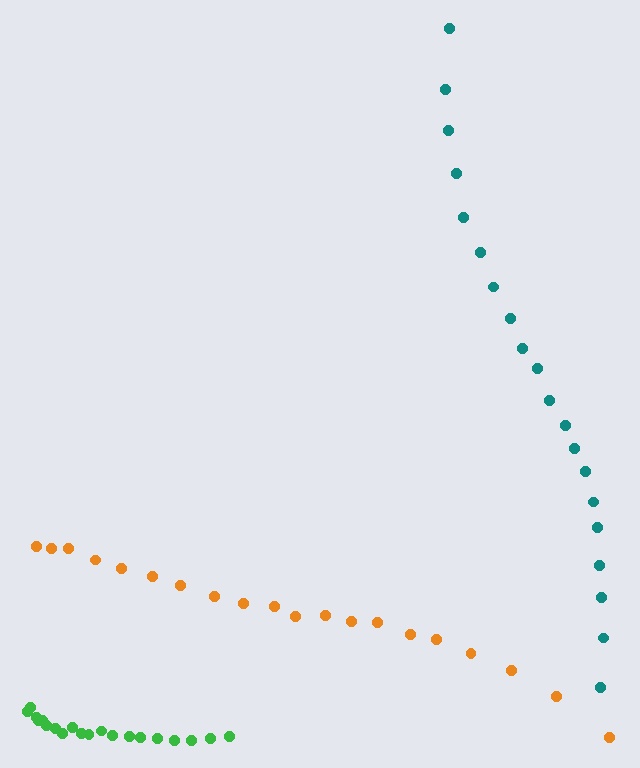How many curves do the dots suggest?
There are 3 distinct paths.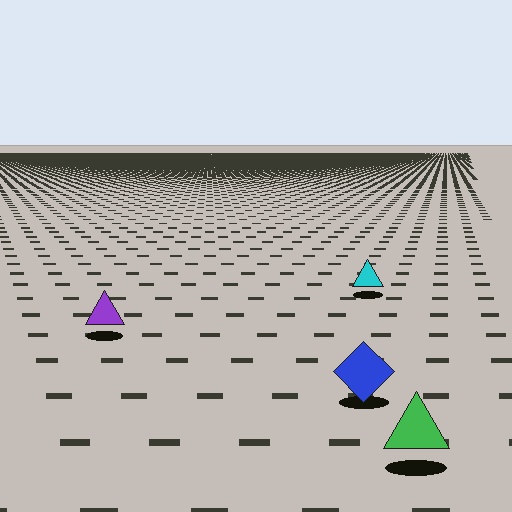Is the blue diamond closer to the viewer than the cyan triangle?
Yes. The blue diamond is closer — you can tell from the texture gradient: the ground texture is coarser near it.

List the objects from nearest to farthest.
From nearest to farthest: the green triangle, the blue diamond, the purple triangle, the cyan triangle.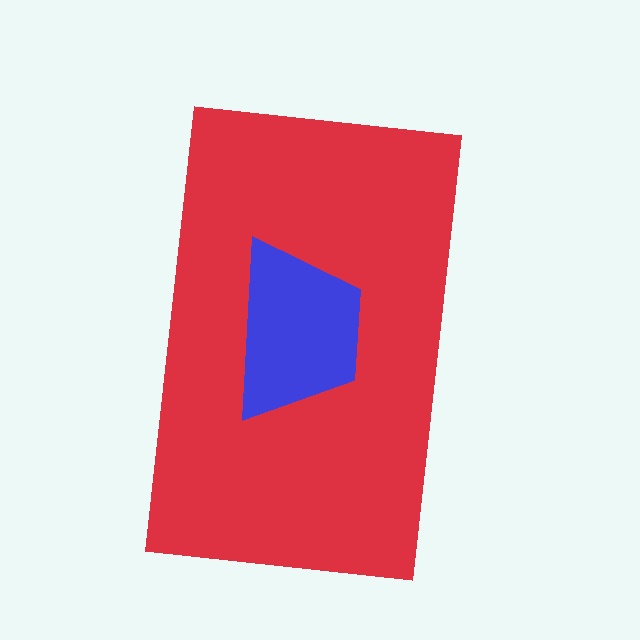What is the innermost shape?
The blue trapezoid.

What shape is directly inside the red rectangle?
The blue trapezoid.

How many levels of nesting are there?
2.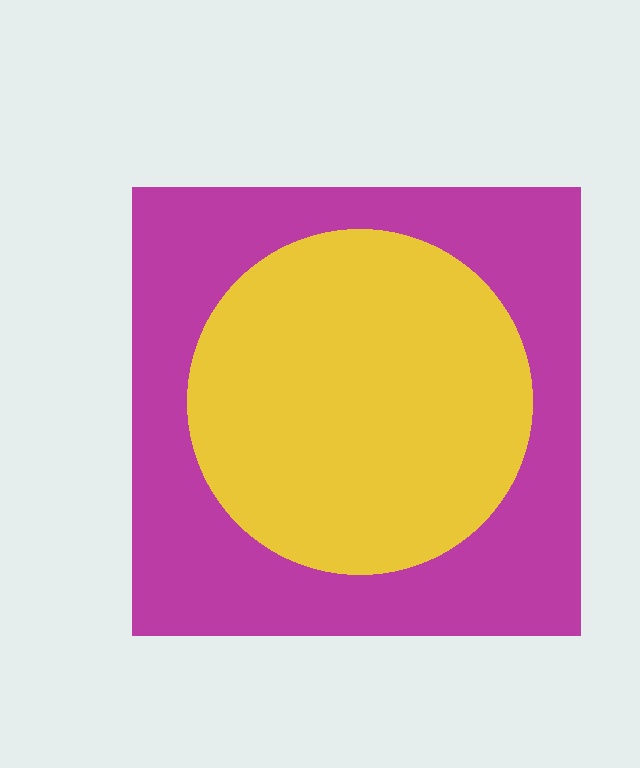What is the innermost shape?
The yellow circle.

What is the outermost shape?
The magenta square.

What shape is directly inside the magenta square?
The yellow circle.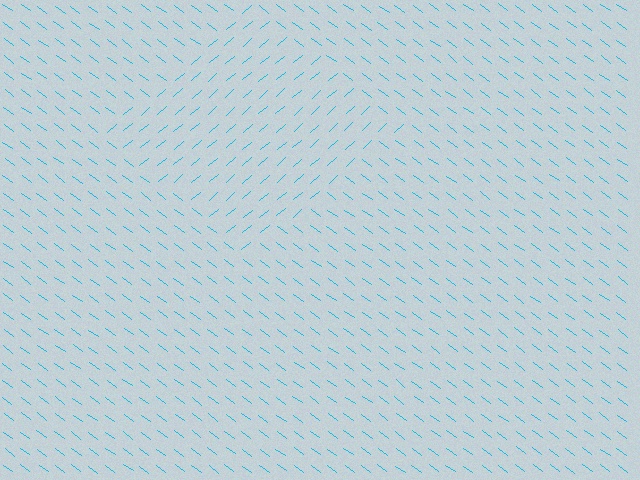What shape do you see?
I see a diamond.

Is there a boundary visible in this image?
Yes, there is a texture boundary formed by a change in line orientation.